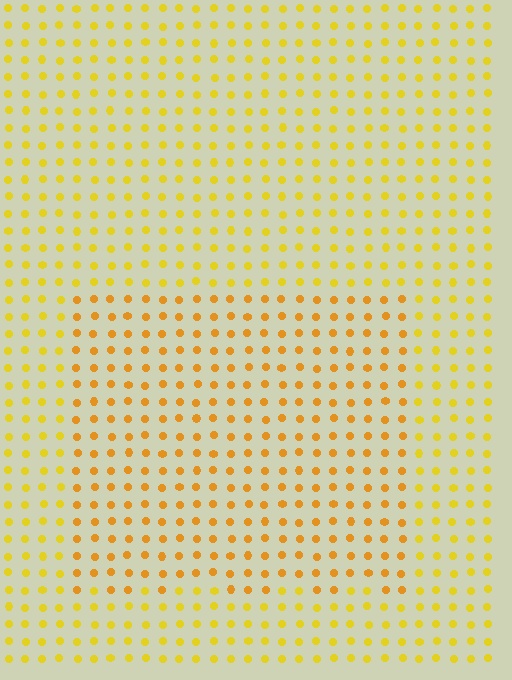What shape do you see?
I see a rectangle.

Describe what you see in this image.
The image is filled with small yellow elements in a uniform arrangement. A rectangle-shaped region is visible where the elements are tinted to a slightly different hue, forming a subtle color boundary.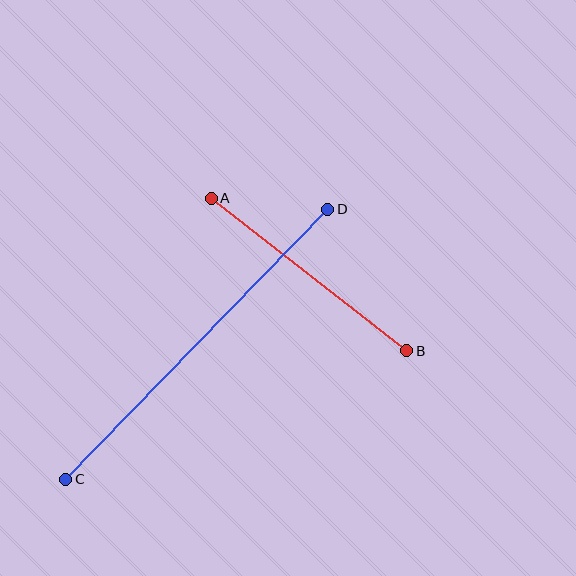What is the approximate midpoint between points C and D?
The midpoint is at approximately (197, 344) pixels.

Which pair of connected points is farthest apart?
Points C and D are farthest apart.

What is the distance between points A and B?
The distance is approximately 248 pixels.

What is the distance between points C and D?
The distance is approximately 376 pixels.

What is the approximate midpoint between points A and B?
The midpoint is at approximately (309, 274) pixels.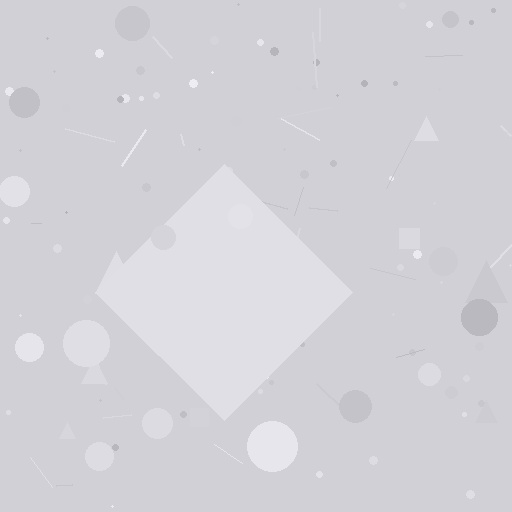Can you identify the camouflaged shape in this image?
The camouflaged shape is a diamond.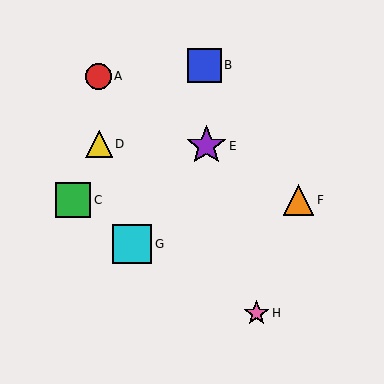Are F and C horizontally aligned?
Yes, both are at y≈200.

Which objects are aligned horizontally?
Objects C, F are aligned horizontally.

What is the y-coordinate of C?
Object C is at y≈200.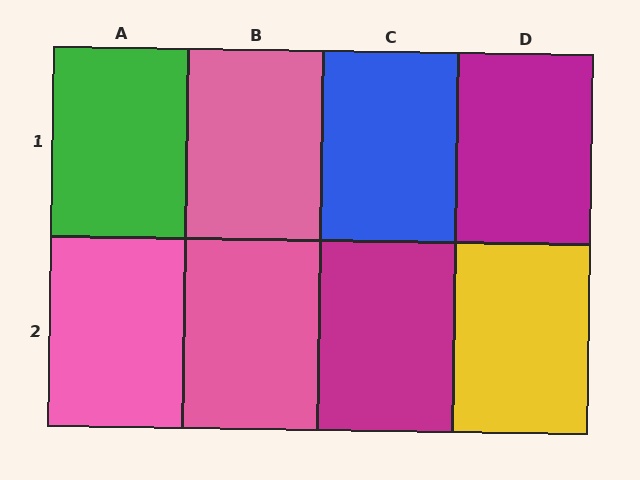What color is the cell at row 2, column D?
Yellow.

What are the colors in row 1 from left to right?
Green, pink, blue, magenta.